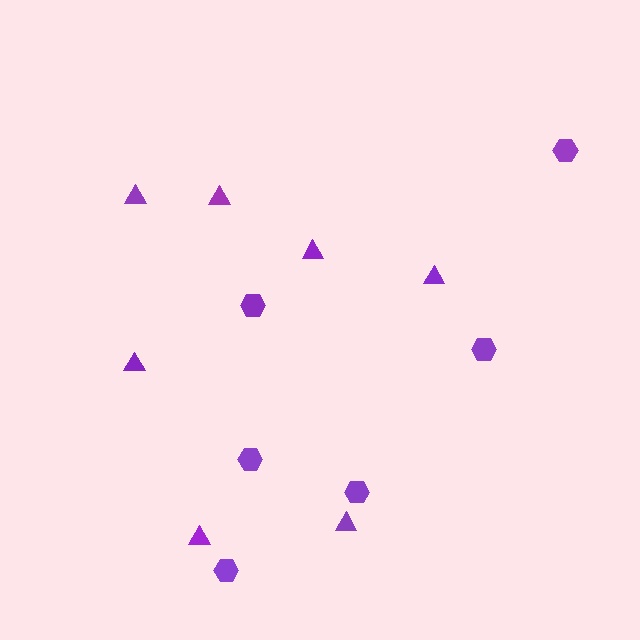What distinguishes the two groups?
There are 2 groups: one group of triangles (7) and one group of hexagons (6).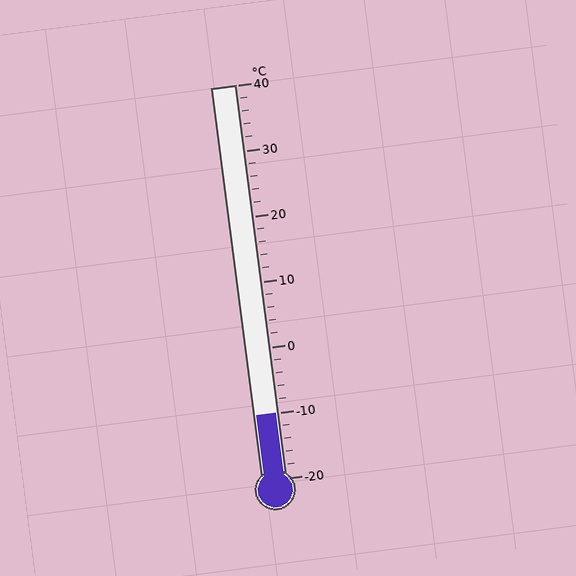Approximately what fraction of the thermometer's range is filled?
The thermometer is filled to approximately 15% of its range.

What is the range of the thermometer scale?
The thermometer scale ranges from -20°C to 40°C.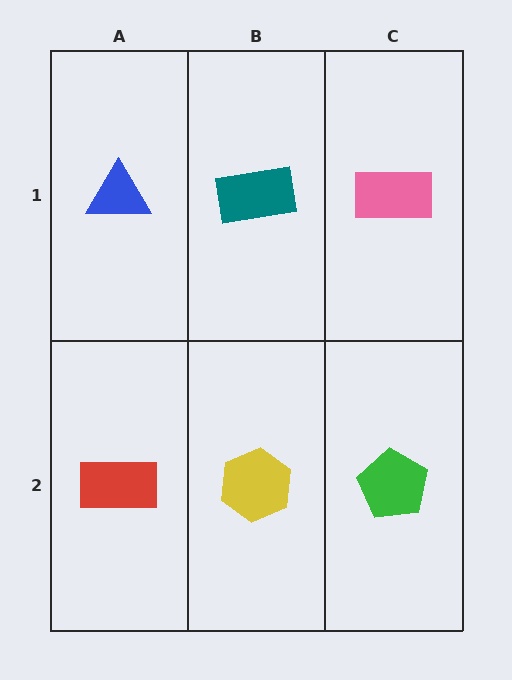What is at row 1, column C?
A pink rectangle.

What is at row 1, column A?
A blue triangle.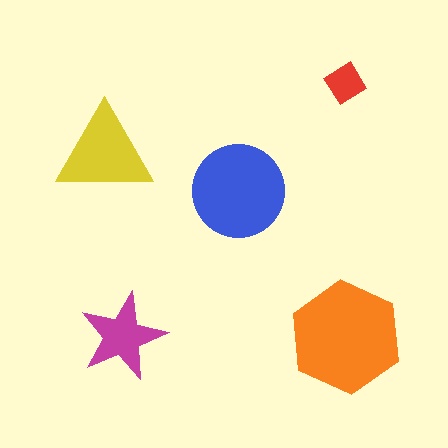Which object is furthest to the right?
The orange hexagon is rightmost.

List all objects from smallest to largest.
The red diamond, the magenta star, the yellow triangle, the blue circle, the orange hexagon.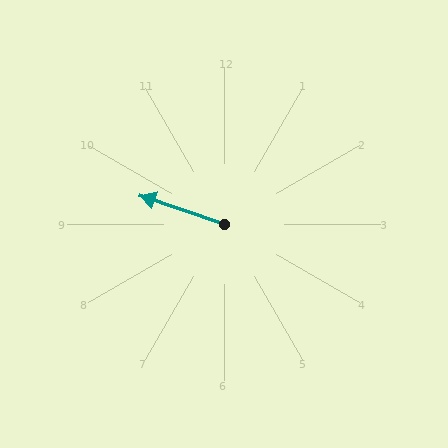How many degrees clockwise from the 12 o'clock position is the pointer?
Approximately 289 degrees.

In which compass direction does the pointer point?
West.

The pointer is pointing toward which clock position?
Roughly 10 o'clock.